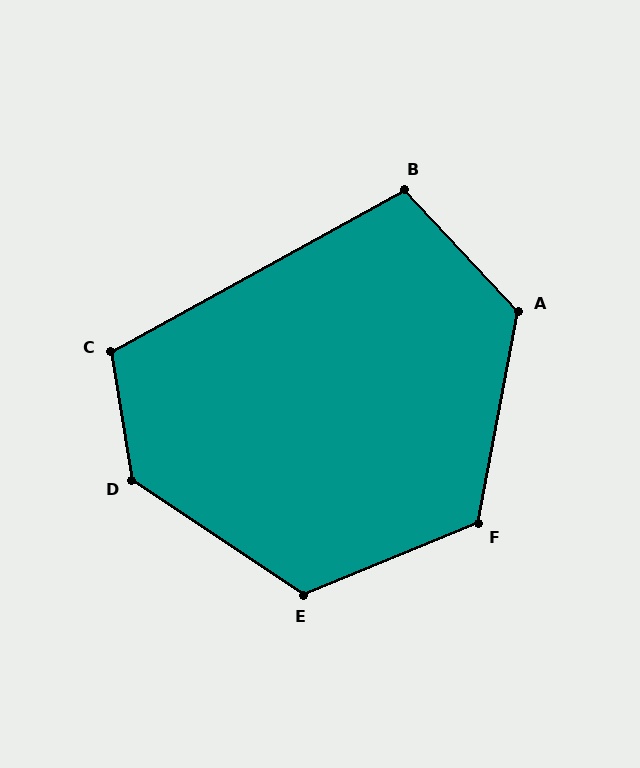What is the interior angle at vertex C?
Approximately 110 degrees (obtuse).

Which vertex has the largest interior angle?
D, at approximately 133 degrees.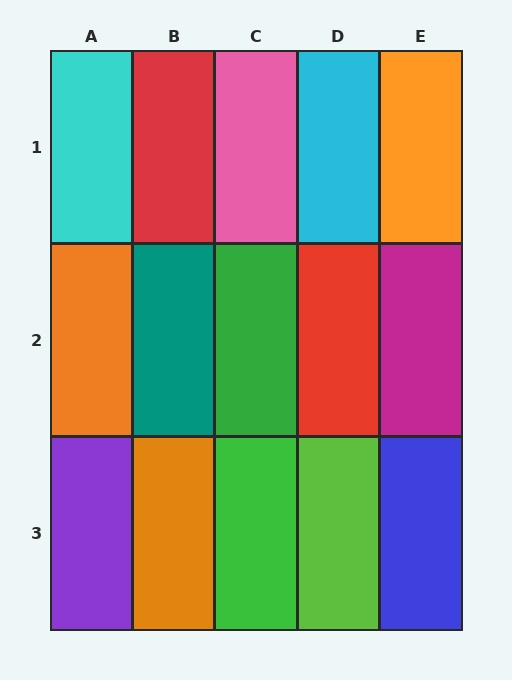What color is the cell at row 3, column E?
Blue.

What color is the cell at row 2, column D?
Red.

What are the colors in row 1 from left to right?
Cyan, red, pink, cyan, orange.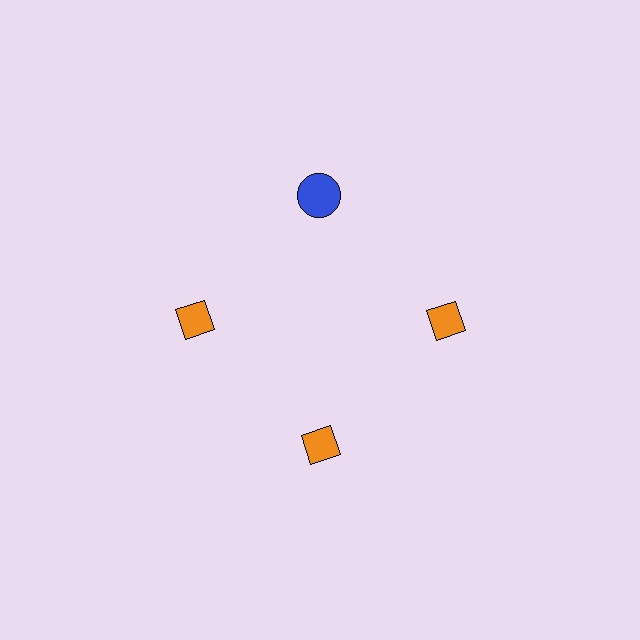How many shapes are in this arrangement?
There are 4 shapes arranged in a ring pattern.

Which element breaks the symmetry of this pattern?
The blue circle at roughly the 12 o'clock position breaks the symmetry. All other shapes are orange diamonds.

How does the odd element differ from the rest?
It differs in both color (blue instead of orange) and shape (circle instead of diamond).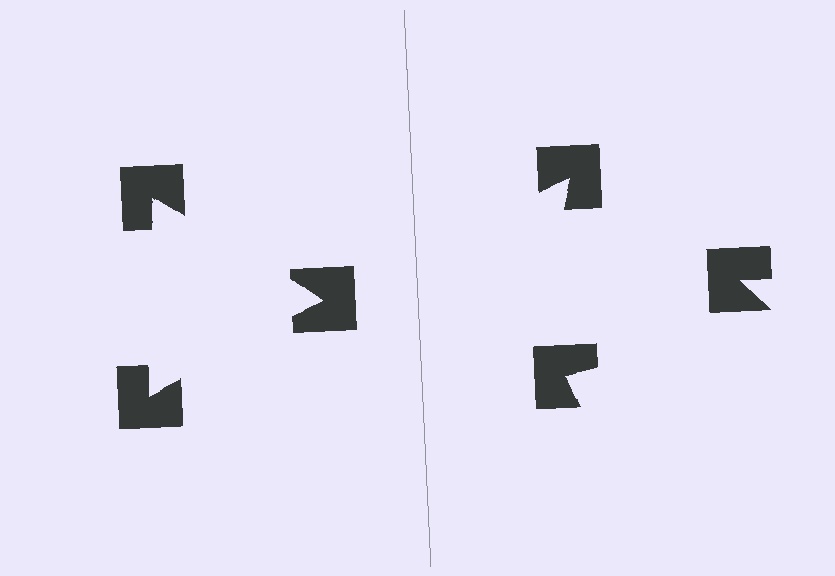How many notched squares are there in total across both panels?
6 — 3 on each side.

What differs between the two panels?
The notched squares are positioned identically on both sides; only the wedge orientations differ. On the left they align to a triangle; on the right they are misaligned.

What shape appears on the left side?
An illusory triangle.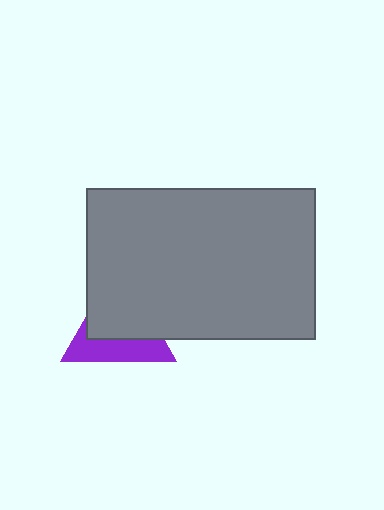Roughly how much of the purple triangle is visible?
A small part of it is visible (roughly 41%).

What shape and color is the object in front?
The object in front is a gray rectangle.